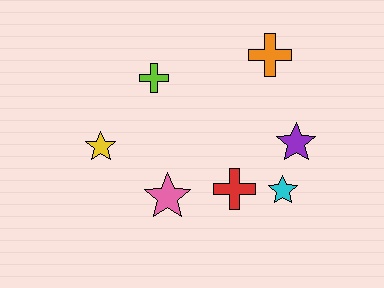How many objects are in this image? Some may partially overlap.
There are 7 objects.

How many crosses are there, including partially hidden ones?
There are 3 crosses.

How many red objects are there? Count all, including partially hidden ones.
There is 1 red object.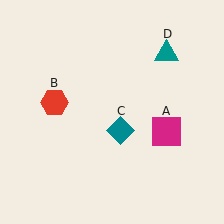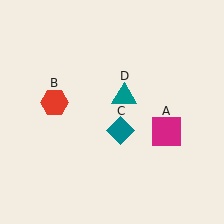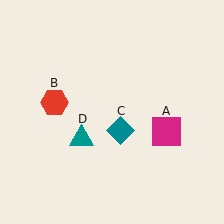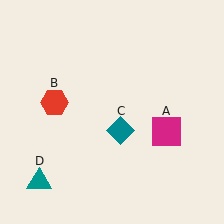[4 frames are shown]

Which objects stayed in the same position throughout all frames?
Magenta square (object A) and red hexagon (object B) and teal diamond (object C) remained stationary.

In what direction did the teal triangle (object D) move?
The teal triangle (object D) moved down and to the left.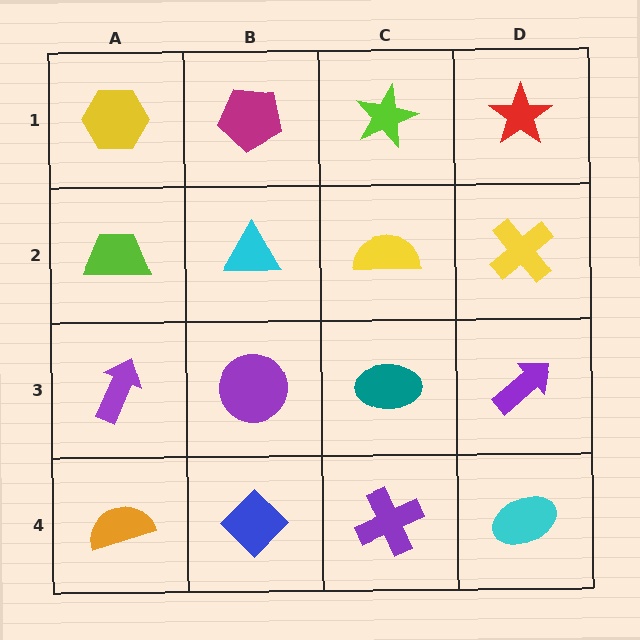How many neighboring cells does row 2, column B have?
4.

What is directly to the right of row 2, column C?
A yellow cross.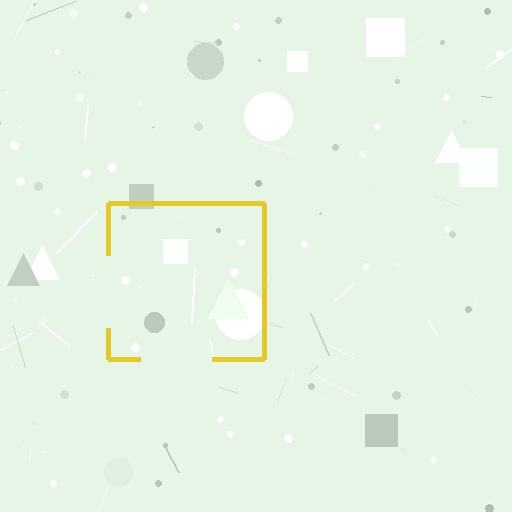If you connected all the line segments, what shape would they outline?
They would outline a square.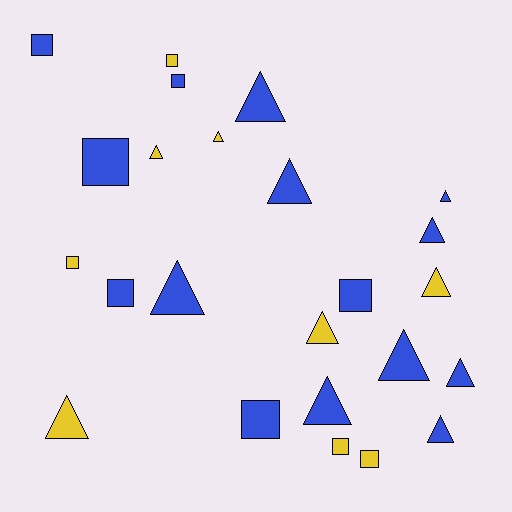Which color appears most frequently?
Blue, with 15 objects.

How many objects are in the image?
There are 24 objects.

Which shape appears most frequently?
Triangle, with 14 objects.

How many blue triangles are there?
There are 9 blue triangles.